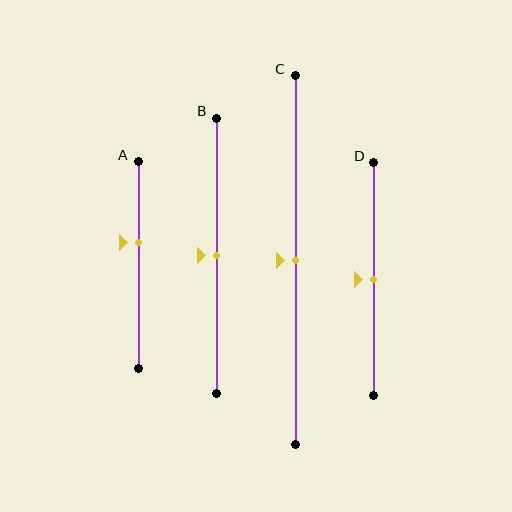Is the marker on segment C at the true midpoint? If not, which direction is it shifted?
Yes, the marker on segment C is at the true midpoint.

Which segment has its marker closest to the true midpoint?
Segment B has its marker closest to the true midpoint.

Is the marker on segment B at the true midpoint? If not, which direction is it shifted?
Yes, the marker on segment B is at the true midpoint.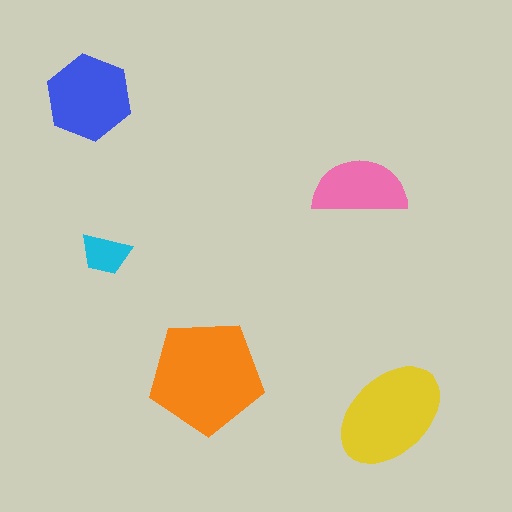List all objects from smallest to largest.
The cyan trapezoid, the pink semicircle, the blue hexagon, the yellow ellipse, the orange pentagon.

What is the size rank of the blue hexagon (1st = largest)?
3rd.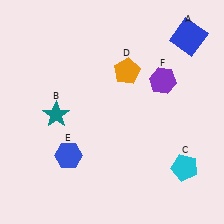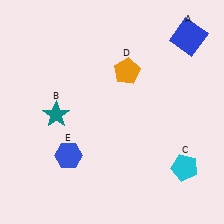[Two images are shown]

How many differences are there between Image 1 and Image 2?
There is 1 difference between the two images.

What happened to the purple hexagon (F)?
The purple hexagon (F) was removed in Image 2. It was in the top-right area of Image 1.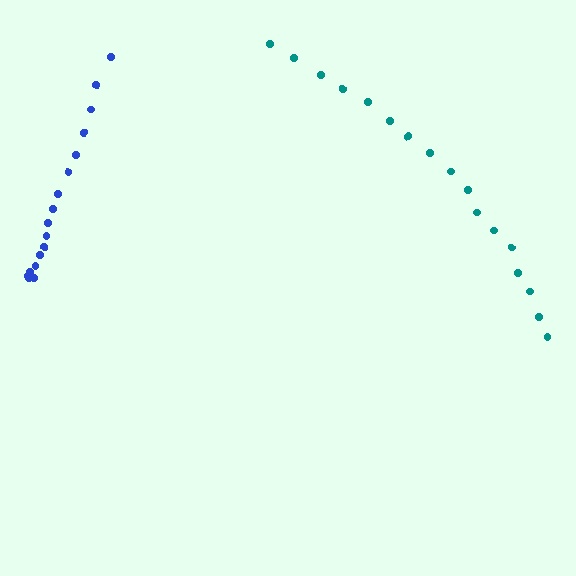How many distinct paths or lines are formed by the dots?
There are 2 distinct paths.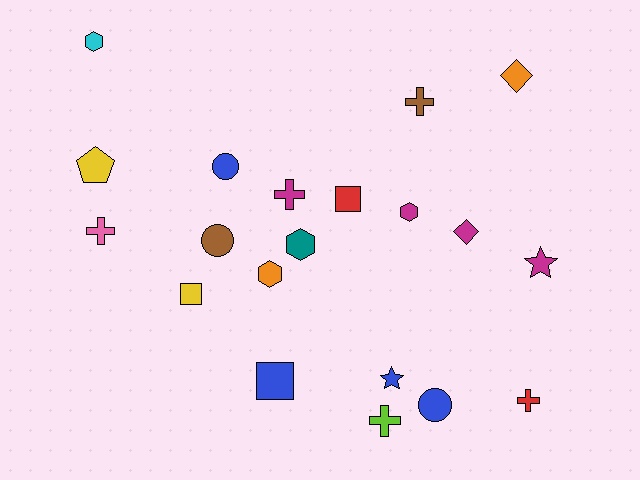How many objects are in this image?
There are 20 objects.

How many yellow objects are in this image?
There are 2 yellow objects.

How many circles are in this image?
There are 3 circles.